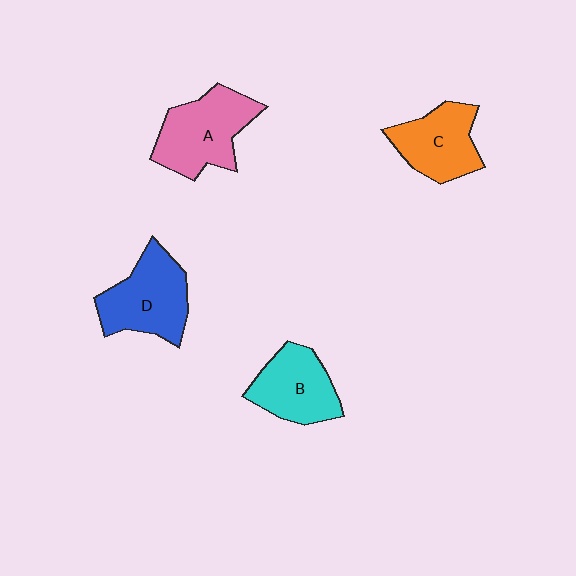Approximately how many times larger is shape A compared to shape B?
Approximately 1.2 times.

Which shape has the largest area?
Shape A (pink).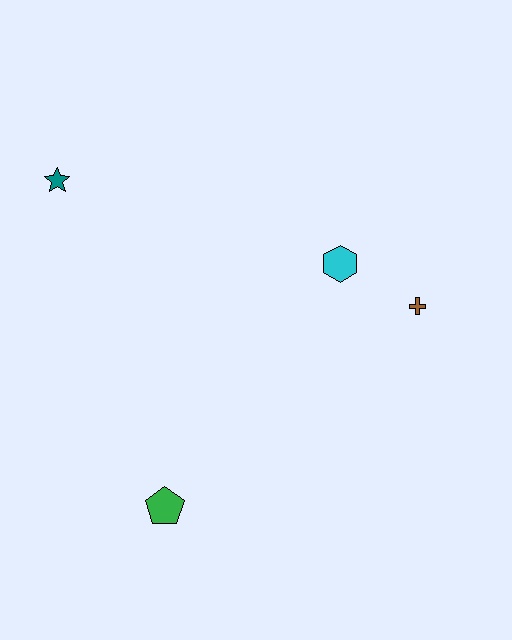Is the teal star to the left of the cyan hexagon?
Yes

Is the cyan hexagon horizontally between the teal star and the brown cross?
Yes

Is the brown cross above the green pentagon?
Yes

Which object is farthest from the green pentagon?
The teal star is farthest from the green pentagon.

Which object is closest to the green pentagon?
The cyan hexagon is closest to the green pentagon.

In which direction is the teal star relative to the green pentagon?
The teal star is above the green pentagon.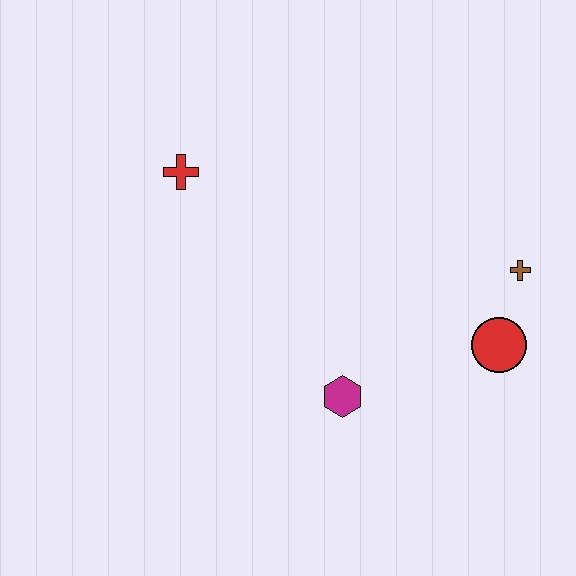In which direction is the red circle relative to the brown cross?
The red circle is below the brown cross.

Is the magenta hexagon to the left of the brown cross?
Yes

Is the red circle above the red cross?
No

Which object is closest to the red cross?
The magenta hexagon is closest to the red cross.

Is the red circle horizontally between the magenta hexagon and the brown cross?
Yes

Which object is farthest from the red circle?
The red cross is farthest from the red circle.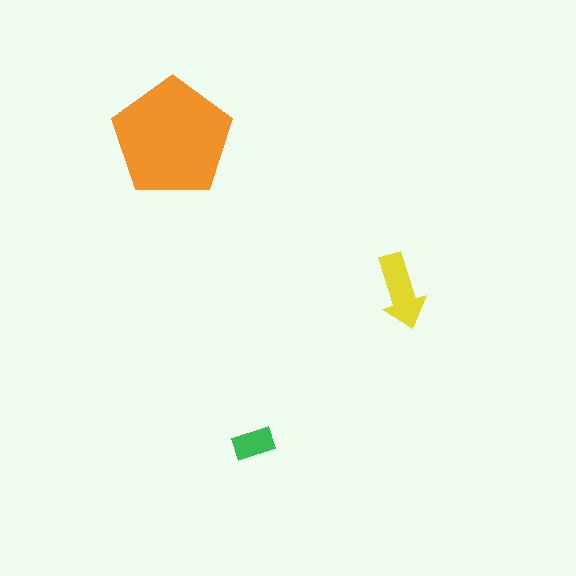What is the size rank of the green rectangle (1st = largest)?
3rd.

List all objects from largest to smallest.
The orange pentagon, the yellow arrow, the green rectangle.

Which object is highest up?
The orange pentagon is topmost.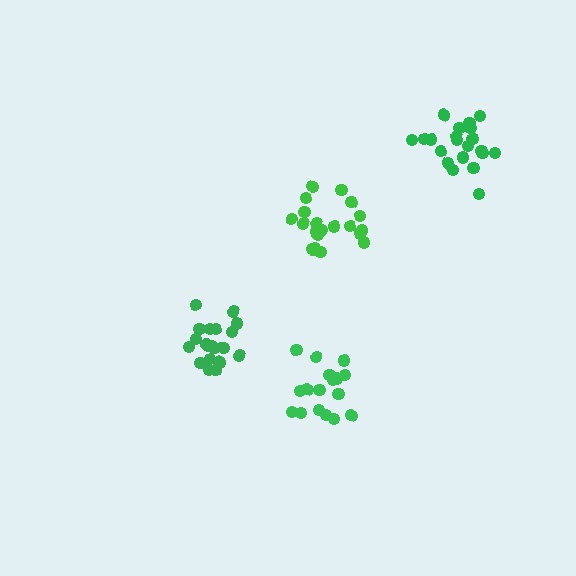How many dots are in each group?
Group 1: 20 dots, Group 2: 21 dots, Group 3: 17 dots, Group 4: 21 dots (79 total).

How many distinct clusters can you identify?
There are 4 distinct clusters.